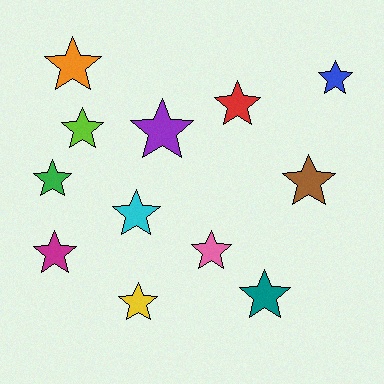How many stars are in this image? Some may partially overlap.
There are 12 stars.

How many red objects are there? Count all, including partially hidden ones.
There is 1 red object.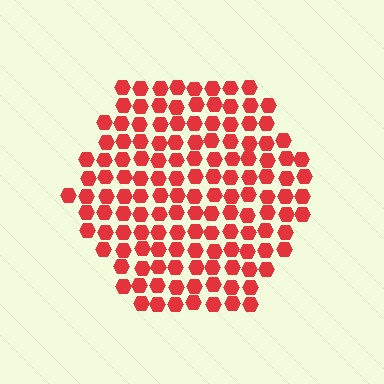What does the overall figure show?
The overall figure shows a hexagon.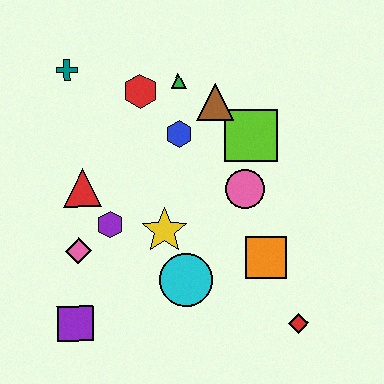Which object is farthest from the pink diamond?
The red diamond is farthest from the pink diamond.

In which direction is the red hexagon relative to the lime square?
The red hexagon is to the left of the lime square.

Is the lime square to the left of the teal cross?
No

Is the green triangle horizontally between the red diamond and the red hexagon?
Yes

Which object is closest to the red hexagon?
The green triangle is closest to the red hexagon.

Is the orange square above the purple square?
Yes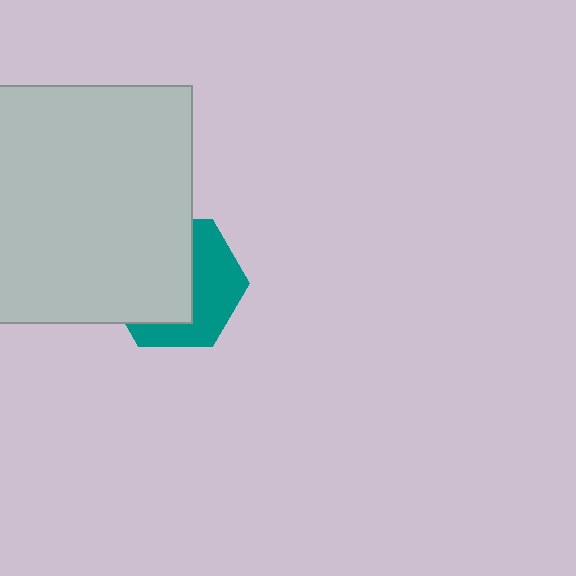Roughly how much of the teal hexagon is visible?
A small part of it is visible (roughly 44%).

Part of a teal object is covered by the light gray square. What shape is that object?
It is a hexagon.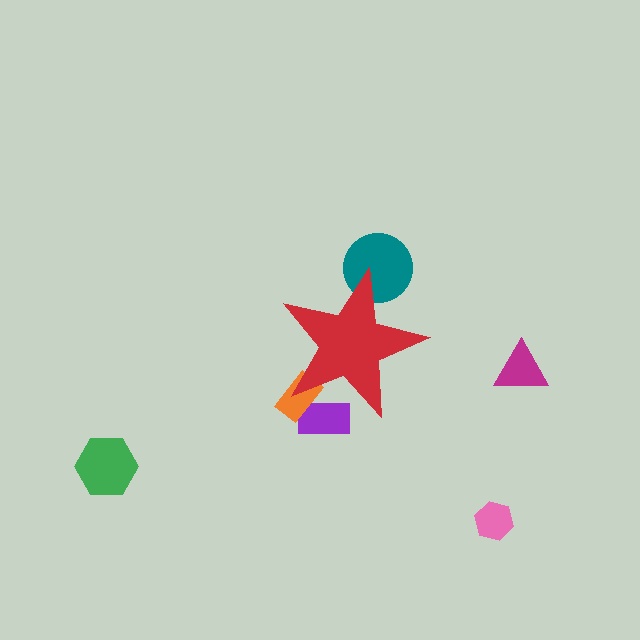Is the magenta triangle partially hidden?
No, the magenta triangle is fully visible.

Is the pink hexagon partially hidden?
No, the pink hexagon is fully visible.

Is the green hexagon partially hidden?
No, the green hexagon is fully visible.